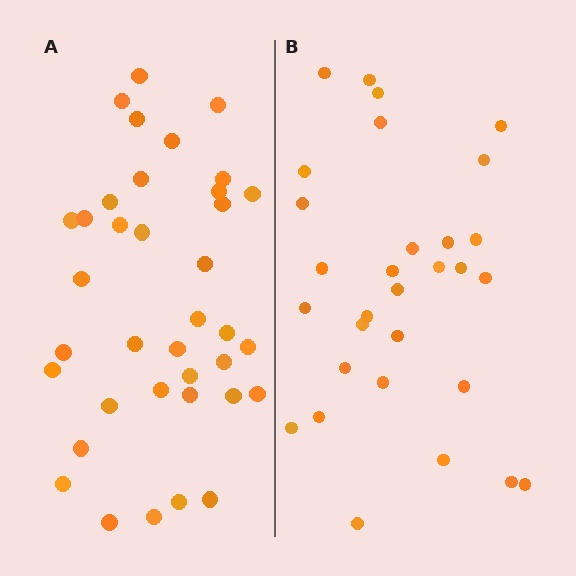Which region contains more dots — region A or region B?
Region A (the left region) has more dots.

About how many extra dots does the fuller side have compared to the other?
Region A has roughly 8 or so more dots than region B.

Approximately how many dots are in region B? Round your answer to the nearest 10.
About 30 dots.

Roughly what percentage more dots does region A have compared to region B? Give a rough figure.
About 25% more.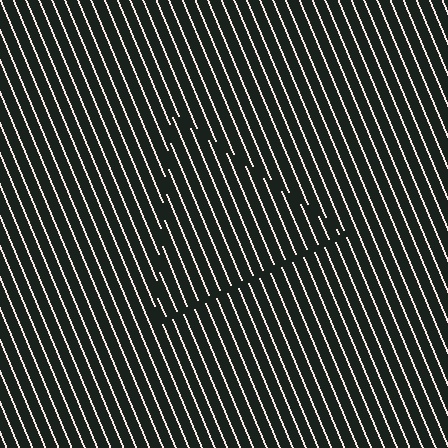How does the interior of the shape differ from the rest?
The interior of the shape contains the same grating, shifted by half a period — the contour is defined by the phase discontinuity where line-ends from the inner and outer gratings abut.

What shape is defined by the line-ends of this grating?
An illusory triangle. The interior of the shape contains the same grating, shifted by half a period — the contour is defined by the phase discontinuity where line-ends from the inner and outer gratings abut.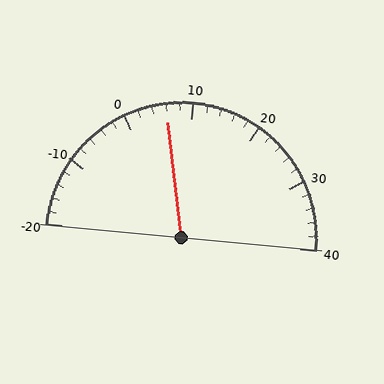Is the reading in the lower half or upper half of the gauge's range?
The reading is in the lower half of the range (-20 to 40).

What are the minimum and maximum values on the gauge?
The gauge ranges from -20 to 40.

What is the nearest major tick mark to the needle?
The nearest major tick mark is 10.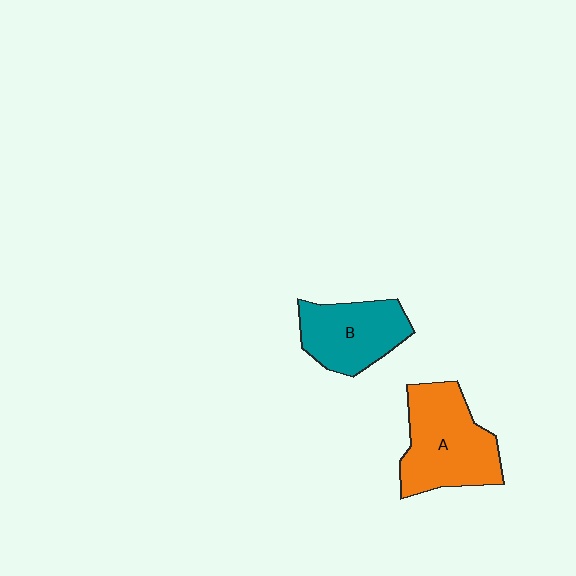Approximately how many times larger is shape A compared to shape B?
Approximately 1.3 times.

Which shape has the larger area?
Shape A (orange).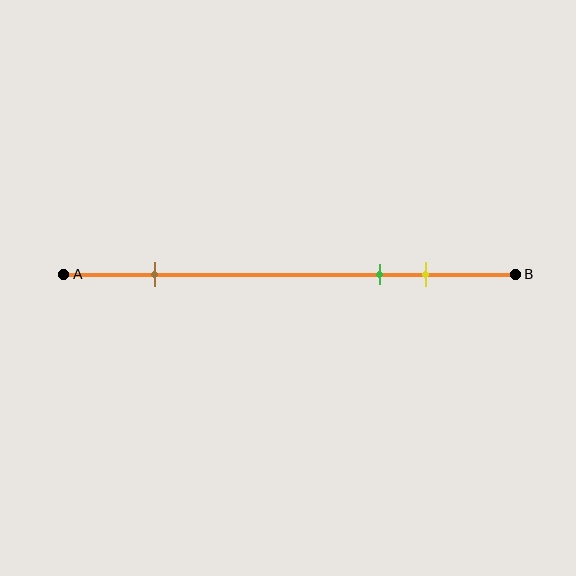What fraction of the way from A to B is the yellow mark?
The yellow mark is approximately 80% (0.8) of the way from A to B.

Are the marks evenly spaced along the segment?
No, the marks are not evenly spaced.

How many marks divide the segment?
There are 3 marks dividing the segment.